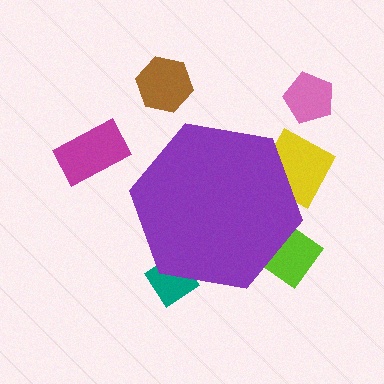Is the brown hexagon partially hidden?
No, the brown hexagon is fully visible.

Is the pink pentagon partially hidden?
No, the pink pentagon is fully visible.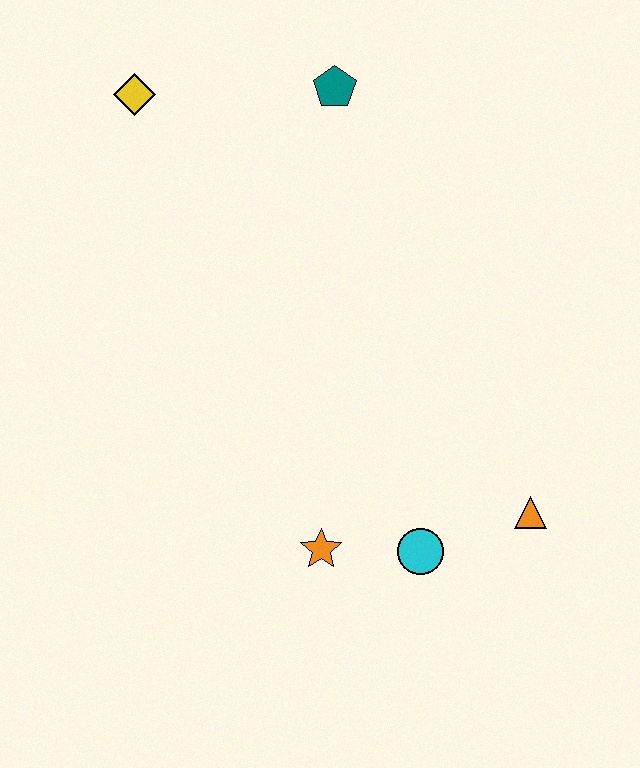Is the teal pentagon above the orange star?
Yes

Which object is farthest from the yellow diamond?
The orange triangle is farthest from the yellow diamond.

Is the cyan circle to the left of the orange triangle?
Yes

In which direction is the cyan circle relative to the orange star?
The cyan circle is to the right of the orange star.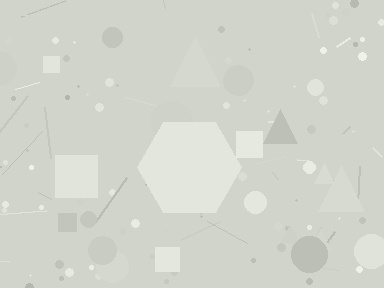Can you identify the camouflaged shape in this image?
The camouflaged shape is a hexagon.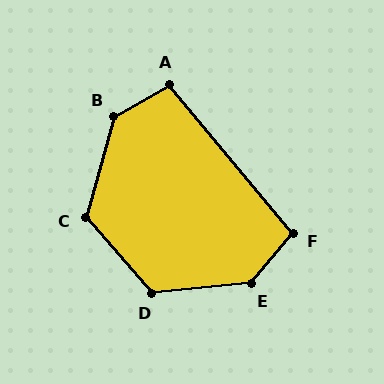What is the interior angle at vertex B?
Approximately 134 degrees (obtuse).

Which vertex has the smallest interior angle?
F, at approximately 101 degrees.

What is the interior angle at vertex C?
Approximately 124 degrees (obtuse).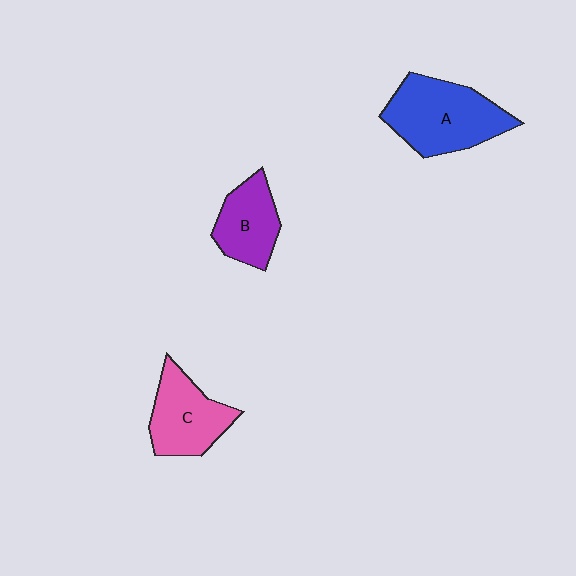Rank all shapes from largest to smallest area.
From largest to smallest: A (blue), C (pink), B (purple).